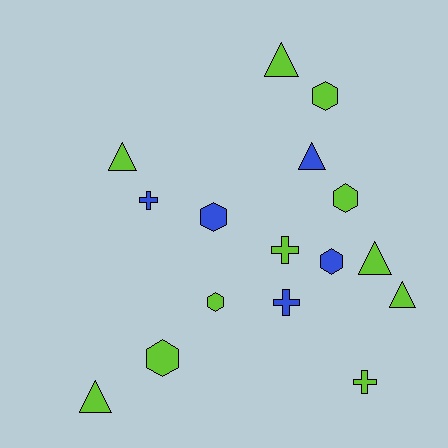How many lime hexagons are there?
There are 4 lime hexagons.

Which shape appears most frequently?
Hexagon, with 6 objects.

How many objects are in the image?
There are 16 objects.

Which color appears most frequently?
Lime, with 11 objects.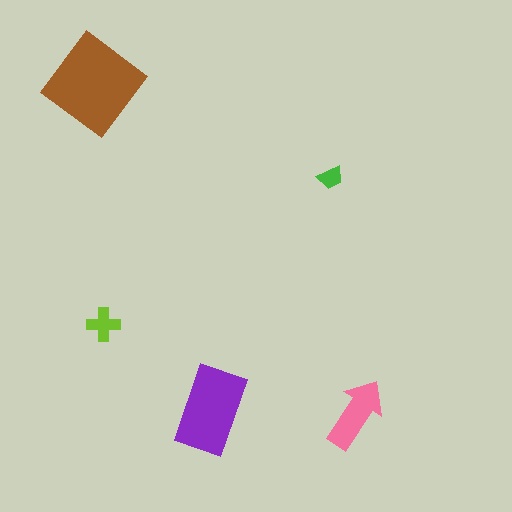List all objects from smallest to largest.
The green trapezoid, the lime cross, the pink arrow, the purple rectangle, the brown diamond.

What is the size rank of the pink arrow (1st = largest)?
3rd.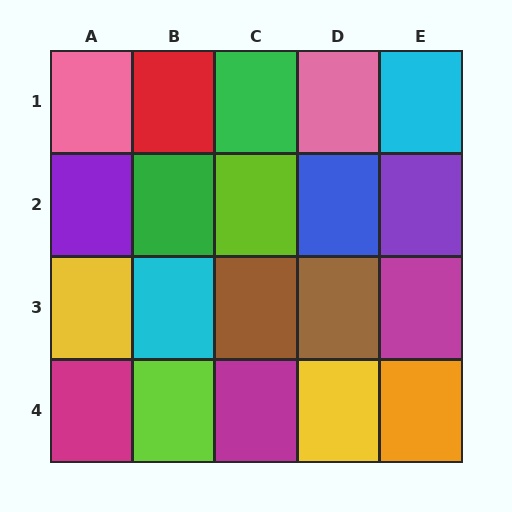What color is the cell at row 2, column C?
Lime.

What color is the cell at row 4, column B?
Lime.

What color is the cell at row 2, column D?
Blue.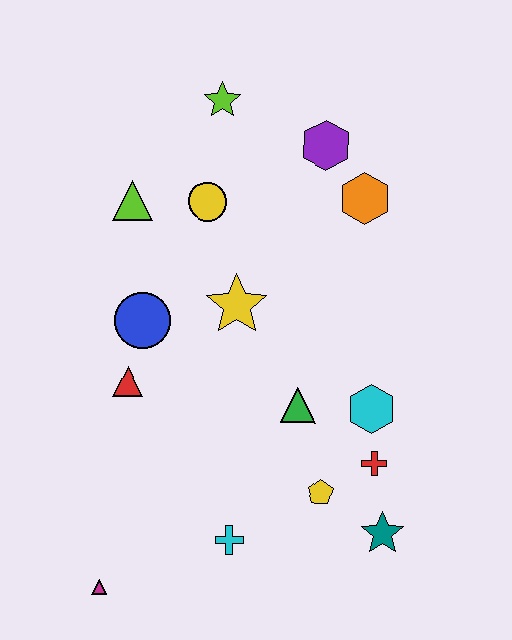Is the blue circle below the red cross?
No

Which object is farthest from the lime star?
The magenta triangle is farthest from the lime star.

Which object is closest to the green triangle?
The cyan hexagon is closest to the green triangle.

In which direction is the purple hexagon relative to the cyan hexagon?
The purple hexagon is above the cyan hexagon.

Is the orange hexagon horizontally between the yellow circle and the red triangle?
No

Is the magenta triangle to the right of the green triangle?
No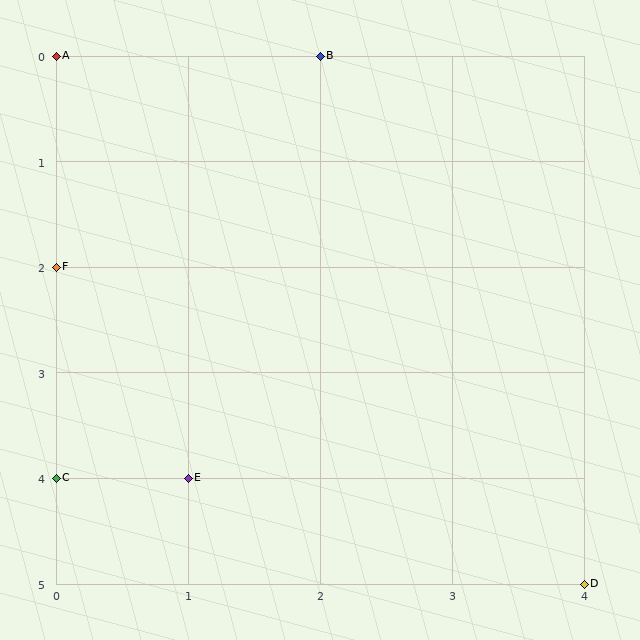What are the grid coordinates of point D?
Point D is at grid coordinates (4, 5).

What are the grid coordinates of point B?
Point B is at grid coordinates (2, 0).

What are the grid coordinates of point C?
Point C is at grid coordinates (0, 4).